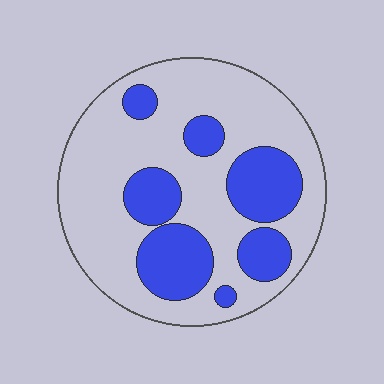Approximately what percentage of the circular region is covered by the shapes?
Approximately 30%.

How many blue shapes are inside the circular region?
7.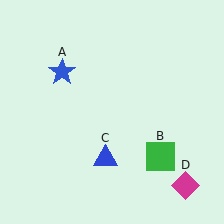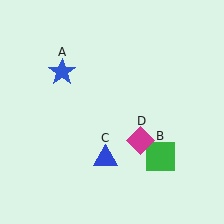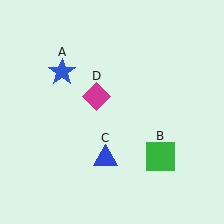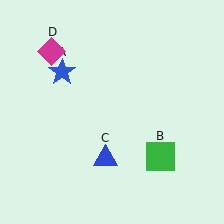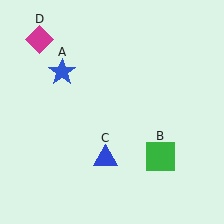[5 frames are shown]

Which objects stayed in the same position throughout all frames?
Blue star (object A) and green square (object B) and blue triangle (object C) remained stationary.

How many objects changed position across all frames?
1 object changed position: magenta diamond (object D).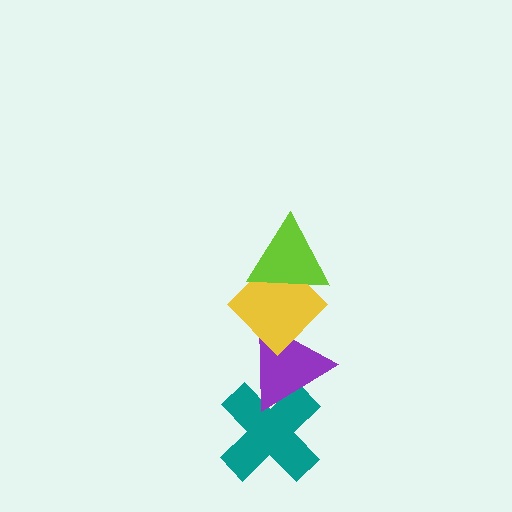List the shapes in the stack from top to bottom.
From top to bottom: the lime triangle, the yellow diamond, the purple triangle, the teal cross.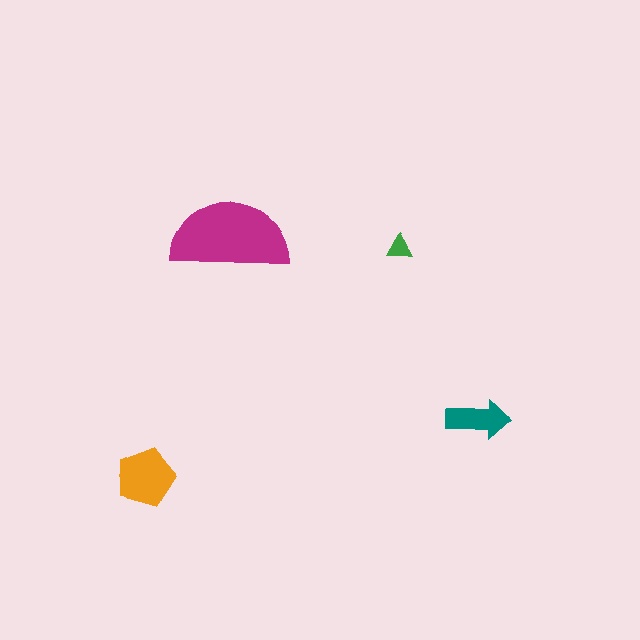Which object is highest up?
The magenta semicircle is topmost.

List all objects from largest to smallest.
The magenta semicircle, the orange pentagon, the teal arrow, the green triangle.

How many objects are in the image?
There are 4 objects in the image.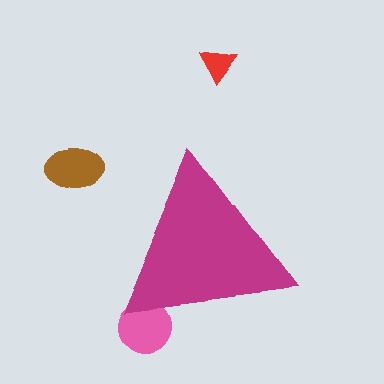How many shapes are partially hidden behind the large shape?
1 shape is partially hidden.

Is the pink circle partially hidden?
Yes, the pink circle is partially hidden behind the magenta triangle.